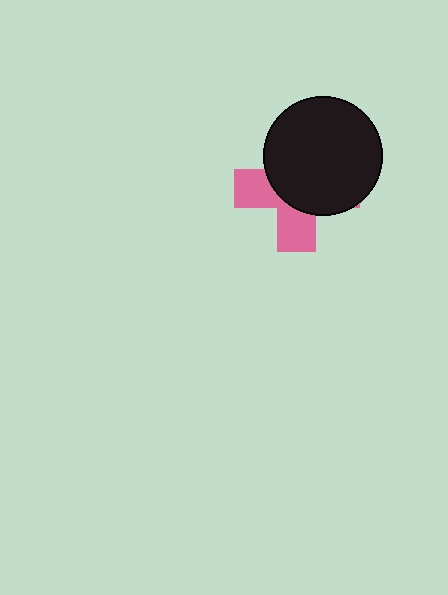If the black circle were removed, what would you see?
You would see the complete pink cross.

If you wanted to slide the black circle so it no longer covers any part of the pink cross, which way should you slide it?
Slide it toward the upper-right — that is the most direct way to separate the two shapes.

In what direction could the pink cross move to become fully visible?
The pink cross could move toward the lower-left. That would shift it out from behind the black circle entirely.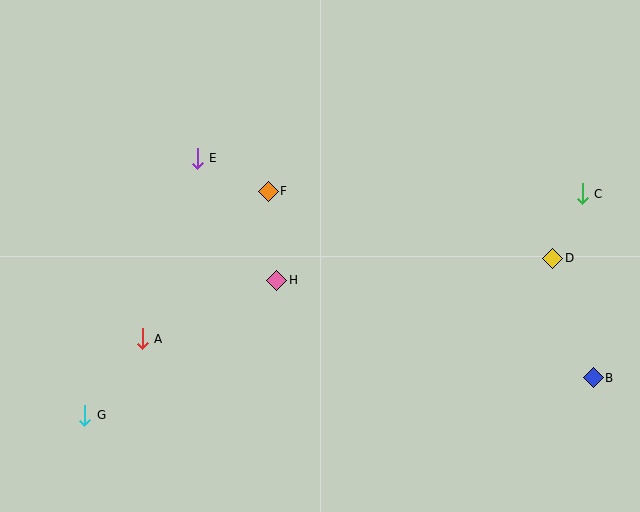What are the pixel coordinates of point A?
Point A is at (142, 339).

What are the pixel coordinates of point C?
Point C is at (582, 194).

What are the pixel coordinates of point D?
Point D is at (553, 258).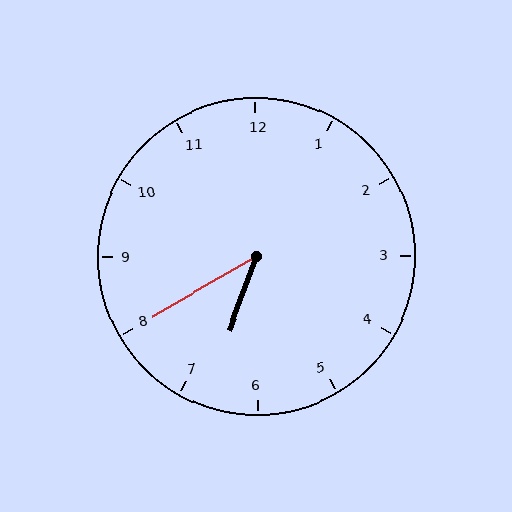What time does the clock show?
6:40.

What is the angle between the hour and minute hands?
Approximately 40 degrees.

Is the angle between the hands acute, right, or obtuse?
It is acute.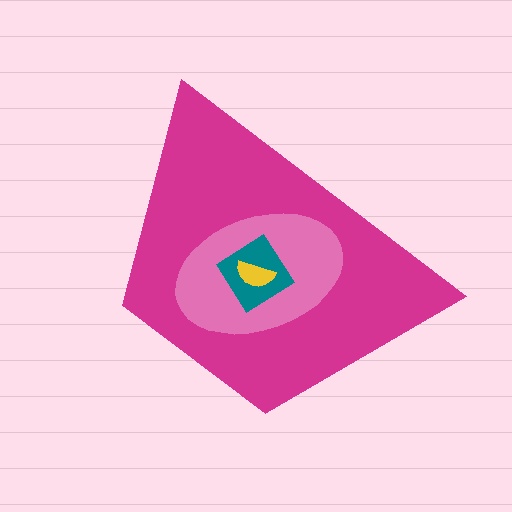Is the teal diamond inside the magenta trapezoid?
Yes.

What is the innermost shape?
The yellow semicircle.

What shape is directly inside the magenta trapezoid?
The pink ellipse.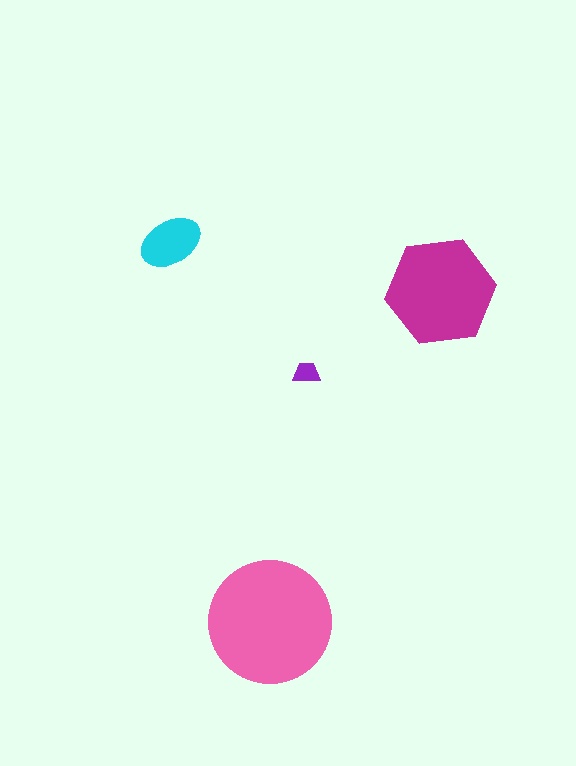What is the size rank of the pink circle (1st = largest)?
1st.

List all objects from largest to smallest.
The pink circle, the magenta hexagon, the cyan ellipse, the purple trapezoid.